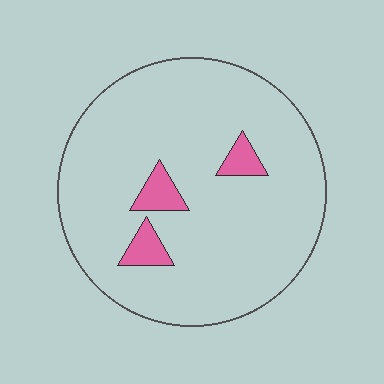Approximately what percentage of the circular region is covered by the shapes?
Approximately 10%.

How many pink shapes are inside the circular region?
3.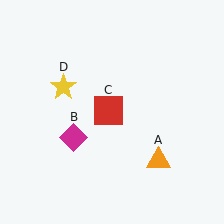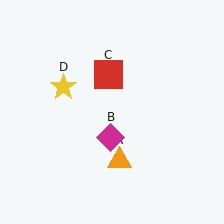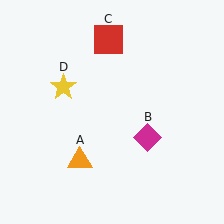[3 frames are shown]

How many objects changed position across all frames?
3 objects changed position: orange triangle (object A), magenta diamond (object B), red square (object C).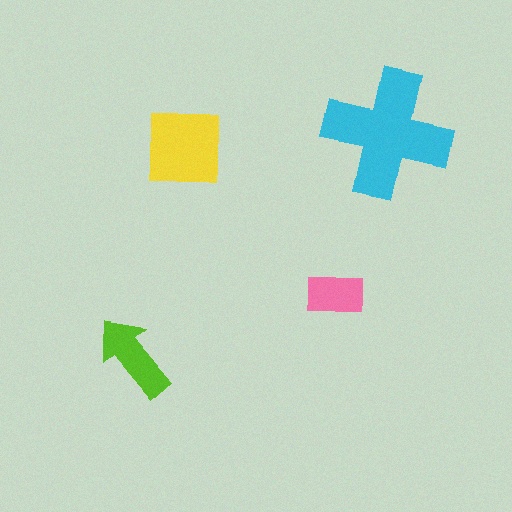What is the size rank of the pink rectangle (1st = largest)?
4th.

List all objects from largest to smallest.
The cyan cross, the yellow square, the lime arrow, the pink rectangle.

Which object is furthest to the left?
The lime arrow is leftmost.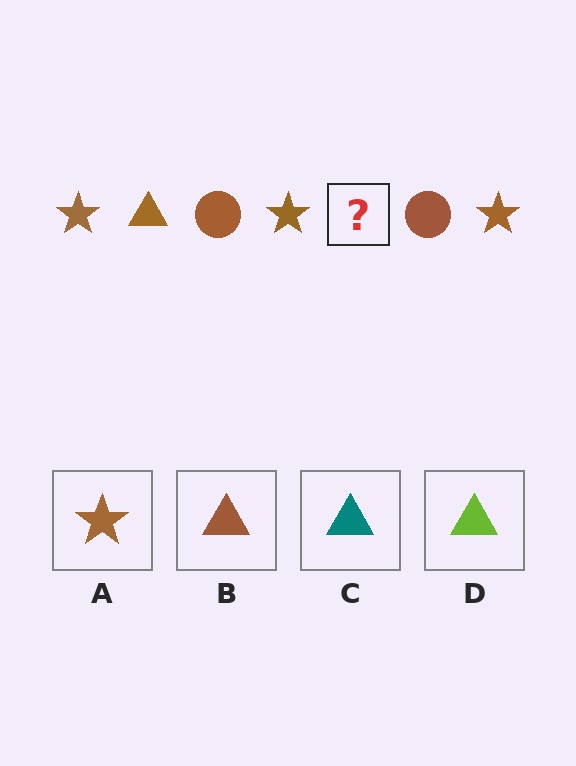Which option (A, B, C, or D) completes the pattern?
B.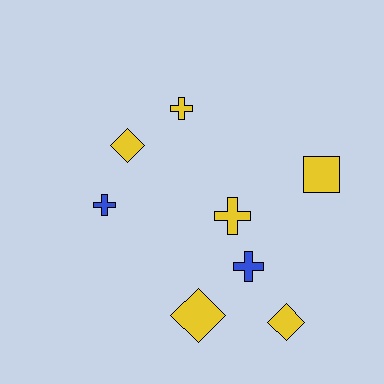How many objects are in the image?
There are 8 objects.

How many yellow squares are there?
There is 1 yellow square.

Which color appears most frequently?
Yellow, with 6 objects.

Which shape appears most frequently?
Cross, with 4 objects.